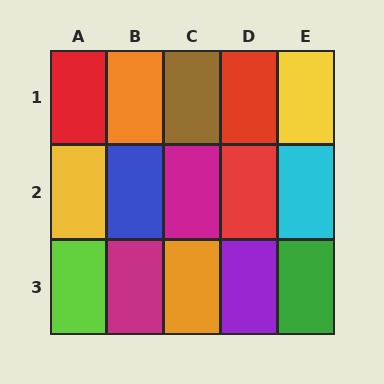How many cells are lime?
1 cell is lime.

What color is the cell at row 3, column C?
Orange.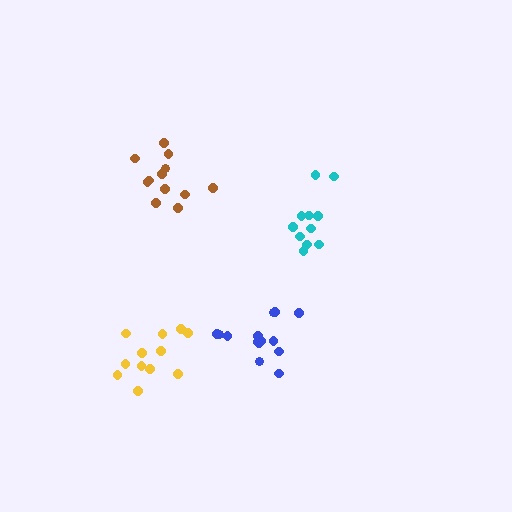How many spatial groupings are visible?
There are 4 spatial groupings.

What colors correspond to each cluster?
The clusters are colored: cyan, brown, blue, yellow.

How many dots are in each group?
Group 1: 11 dots, Group 2: 12 dots, Group 3: 14 dots, Group 4: 12 dots (49 total).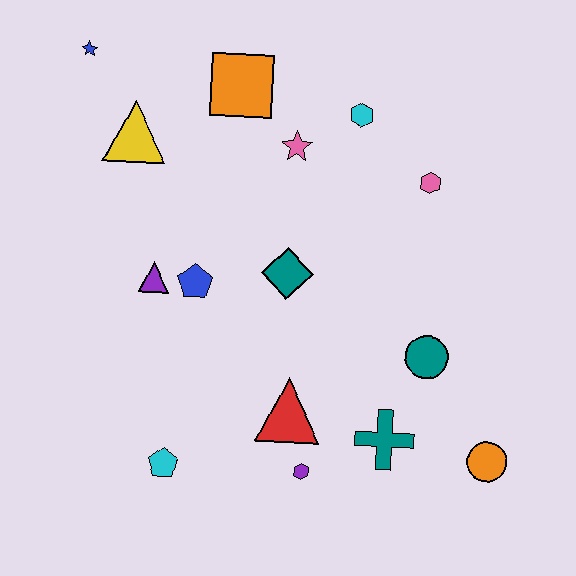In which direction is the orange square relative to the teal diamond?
The orange square is above the teal diamond.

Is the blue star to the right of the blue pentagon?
No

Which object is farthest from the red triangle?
The blue star is farthest from the red triangle.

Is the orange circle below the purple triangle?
Yes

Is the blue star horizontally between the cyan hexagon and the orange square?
No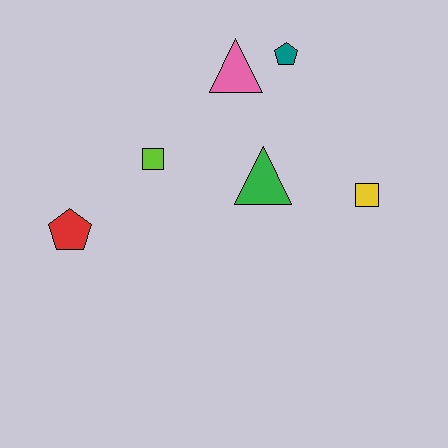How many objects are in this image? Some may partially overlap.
There are 6 objects.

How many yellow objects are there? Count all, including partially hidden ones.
There is 1 yellow object.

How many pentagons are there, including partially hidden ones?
There are 2 pentagons.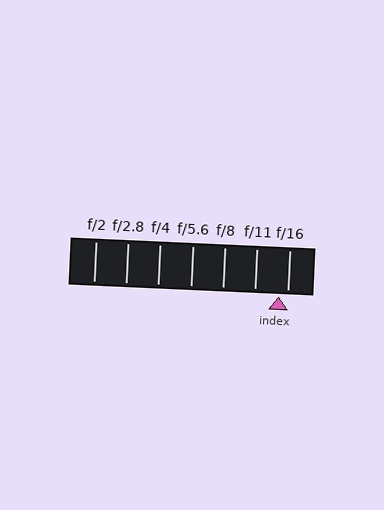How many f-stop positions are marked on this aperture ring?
There are 7 f-stop positions marked.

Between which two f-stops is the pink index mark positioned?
The index mark is between f/11 and f/16.